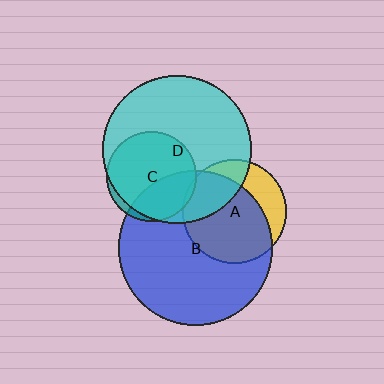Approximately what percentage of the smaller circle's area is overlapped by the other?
Approximately 35%.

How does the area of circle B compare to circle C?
Approximately 2.9 times.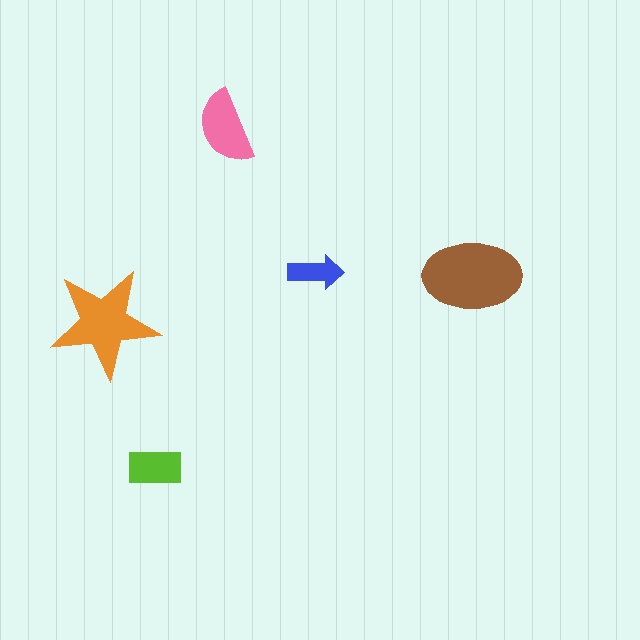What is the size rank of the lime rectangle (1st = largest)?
4th.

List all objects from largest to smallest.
The brown ellipse, the orange star, the pink semicircle, the lime rectangle, the blue arrow.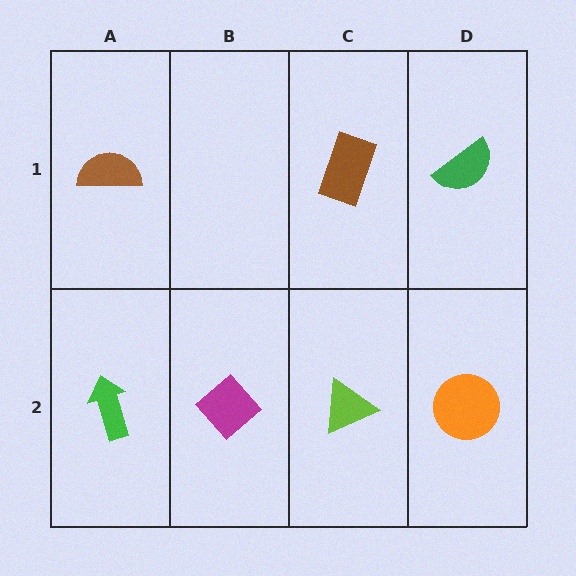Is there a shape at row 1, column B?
No, that cell is empty.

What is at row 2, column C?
A lime triangle.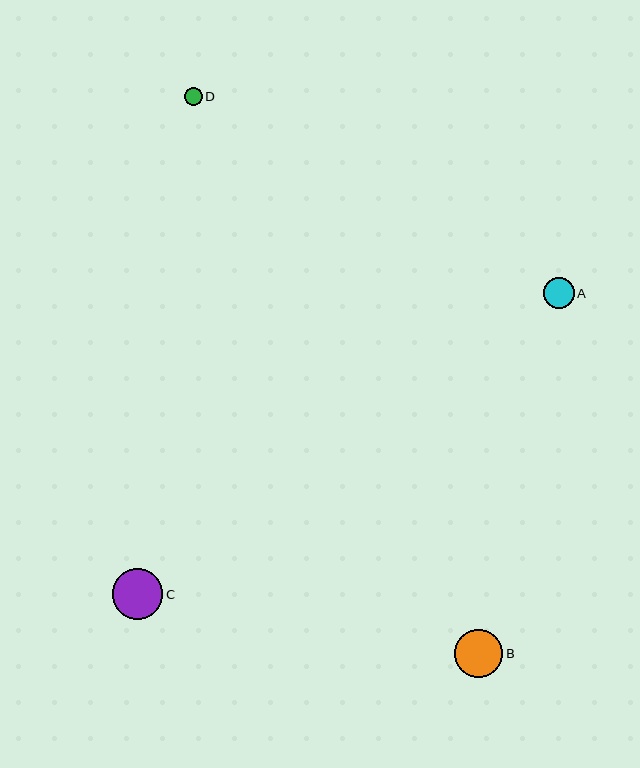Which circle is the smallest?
Circle D is the smallest with a size of approximately 18 pixels.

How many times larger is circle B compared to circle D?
Circle B is approximately 2.7 times the size of circle D.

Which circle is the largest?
Circle C is the largest with a size of approximately 51 pixels.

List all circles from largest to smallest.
From largest to smallest: C, B, A, D.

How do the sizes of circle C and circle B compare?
Circle C and circle B are approximately the same size.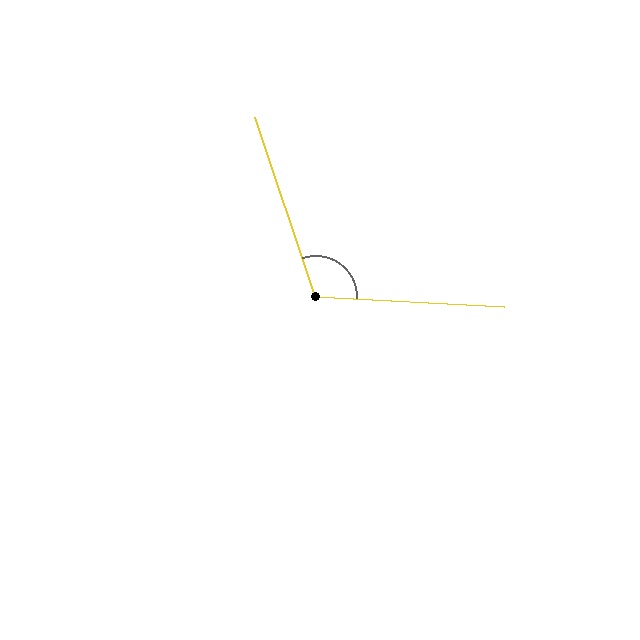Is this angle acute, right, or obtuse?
It is obtuse.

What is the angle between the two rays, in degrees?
Approximately 112 degrees.